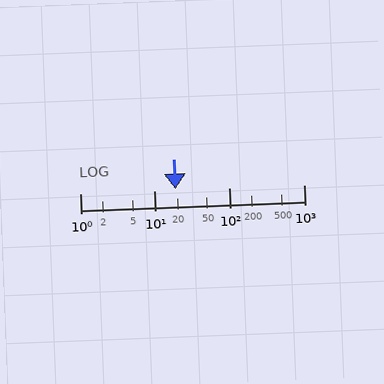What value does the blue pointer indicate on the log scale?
The pointer indicates approximately 19.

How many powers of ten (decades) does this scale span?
The scale spans 3 decades, from 1 to 1000.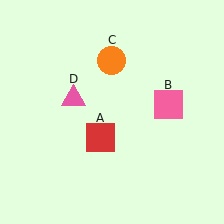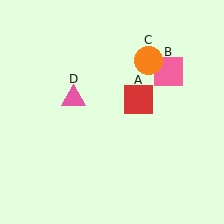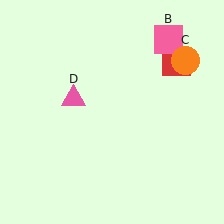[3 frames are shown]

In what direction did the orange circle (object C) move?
The orange circle (object C) moved right.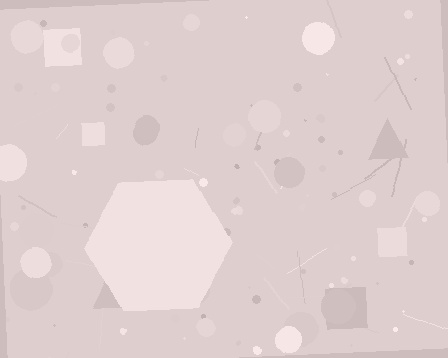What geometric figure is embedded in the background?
A hexagon is embedded in the background.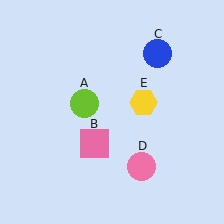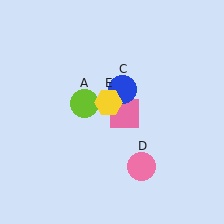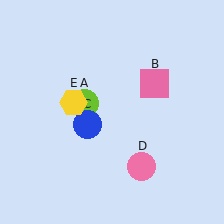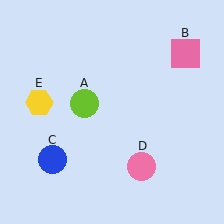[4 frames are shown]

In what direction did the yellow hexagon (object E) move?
The yellow hexagon (object E) moved left.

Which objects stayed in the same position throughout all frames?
Lime circle (object A) and pink circle (object D) remained stationary.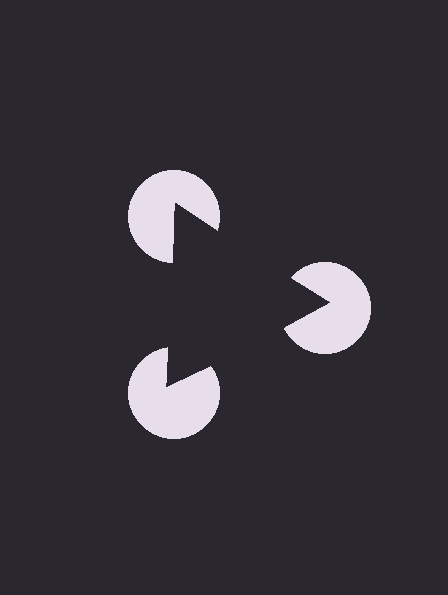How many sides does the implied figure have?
3 sides.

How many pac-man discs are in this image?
There are 3 — one at each vertex of the illusory triangle.